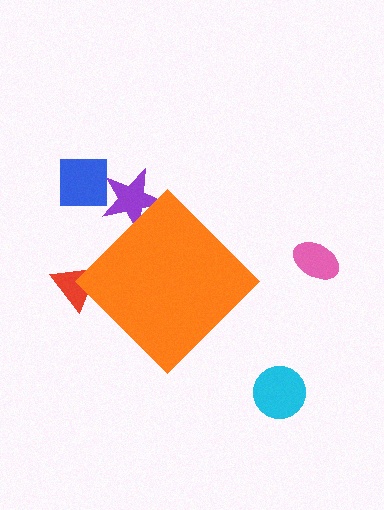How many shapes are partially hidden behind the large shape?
2 shapes are partially hidden.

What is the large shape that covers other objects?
An orange diamond.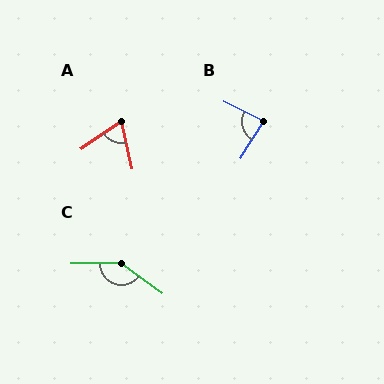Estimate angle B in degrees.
Approximately 85 degrees.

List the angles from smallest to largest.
A (68°), B (85°), C (143°).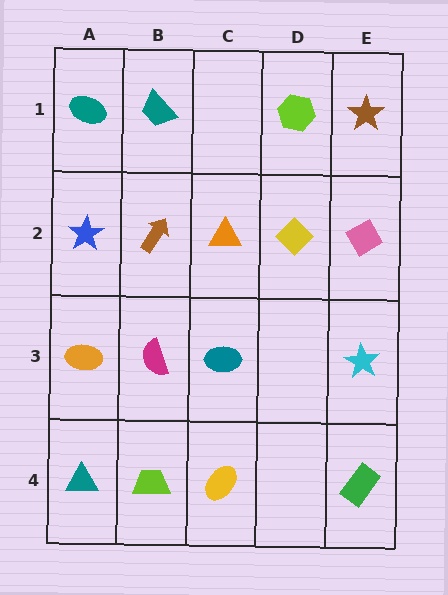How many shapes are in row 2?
5 shapes.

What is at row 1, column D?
A lime hexagon.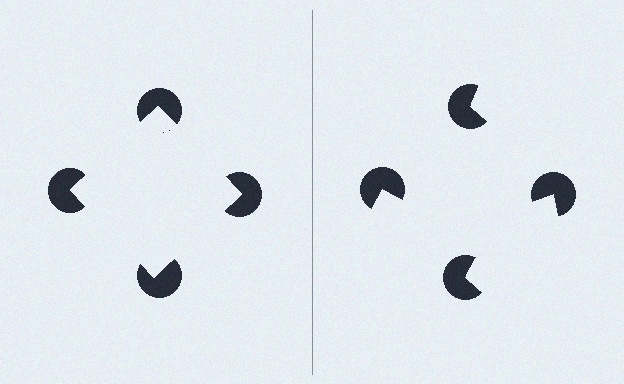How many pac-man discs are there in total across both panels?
8 — 4 on each side.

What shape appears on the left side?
An illusory square.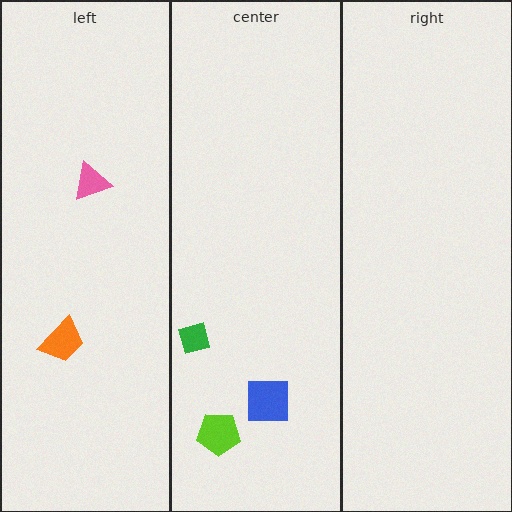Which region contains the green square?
The center region.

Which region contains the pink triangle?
The left region.